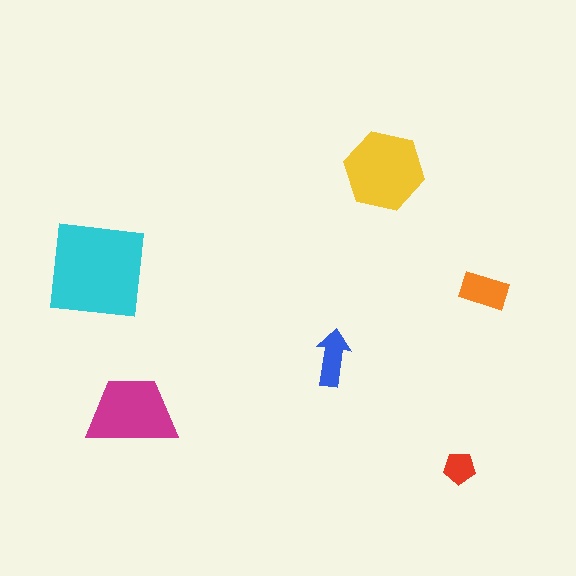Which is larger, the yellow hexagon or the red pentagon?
The yellow hexagon.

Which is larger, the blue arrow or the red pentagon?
The blue arrow.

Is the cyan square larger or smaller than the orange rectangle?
Larger.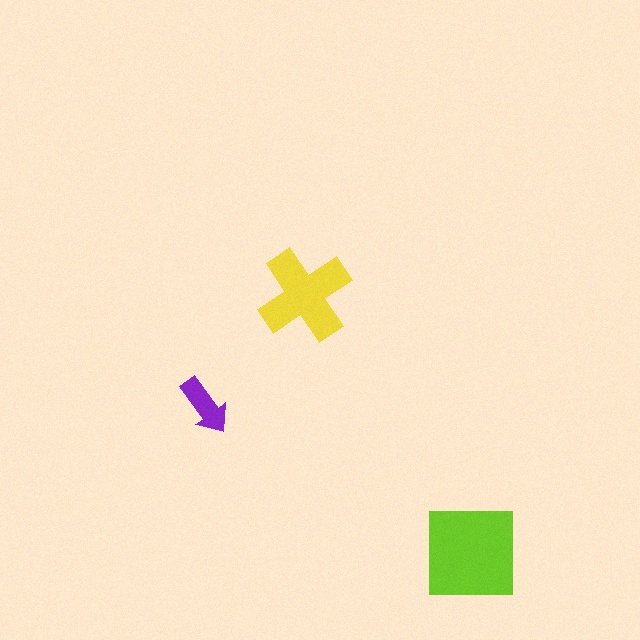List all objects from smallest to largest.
The purple arrow, the yellow cross, the lime square.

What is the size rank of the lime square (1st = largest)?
1st.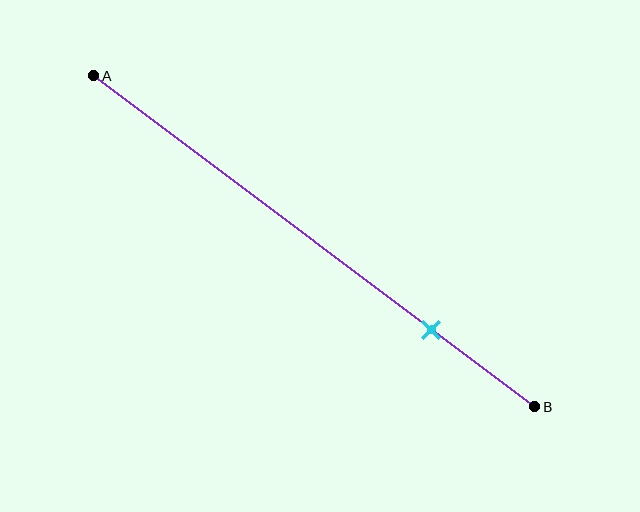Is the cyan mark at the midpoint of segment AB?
No, the mark is at about 75% from A, not at the 50% midpoint.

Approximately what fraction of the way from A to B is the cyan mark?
The cyan mark is approximately 75% of the way from A to B.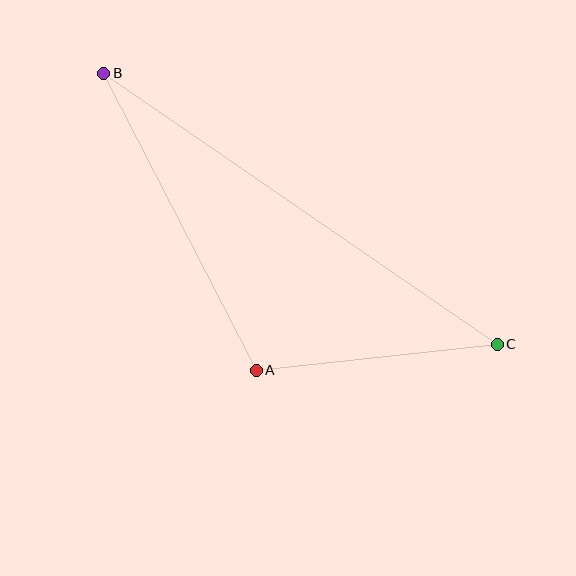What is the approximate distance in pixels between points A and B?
The distance between A and B is approximately 334 pixels.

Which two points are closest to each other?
Points A and C are closest to each other.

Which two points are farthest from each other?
Points B and C are farthest from each other.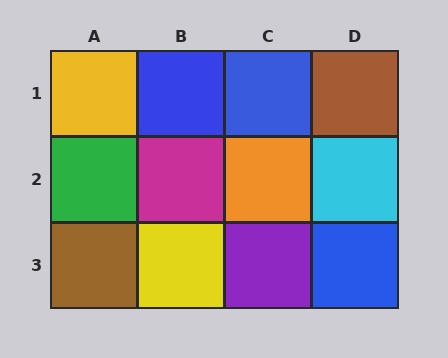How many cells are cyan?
1 cell is cyan.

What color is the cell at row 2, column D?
Cyan.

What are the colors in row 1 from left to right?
Yellow, blue, blue, brown.